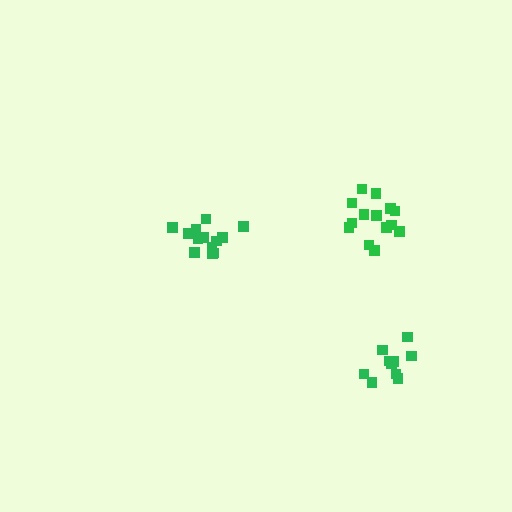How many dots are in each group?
Group 1: 14 dots, Group 2: 10 dots, Group 3: 15 dots (39 total).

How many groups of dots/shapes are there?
There are 3 groups.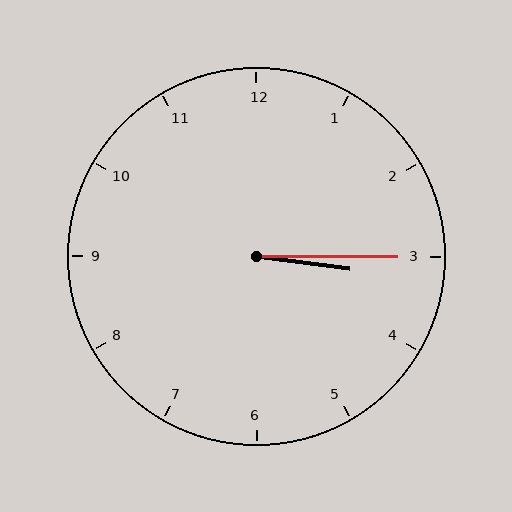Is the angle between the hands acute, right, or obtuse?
It is acute.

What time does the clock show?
3:15.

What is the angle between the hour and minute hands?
Approximately 8 degrees.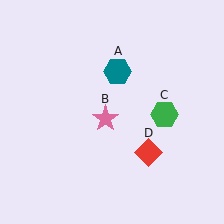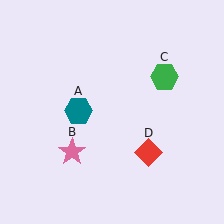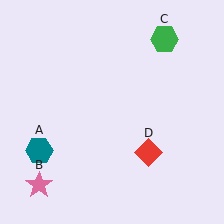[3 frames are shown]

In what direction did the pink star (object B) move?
The pink star (object B) moved down and to the left.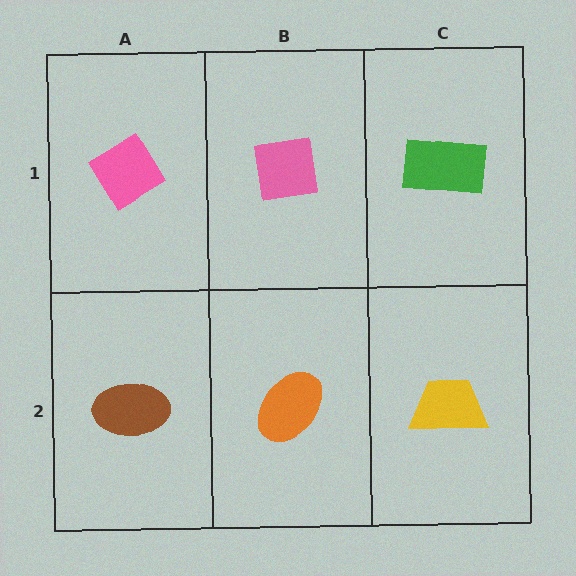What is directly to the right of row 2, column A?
An orange ellipse.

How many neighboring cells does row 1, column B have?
3.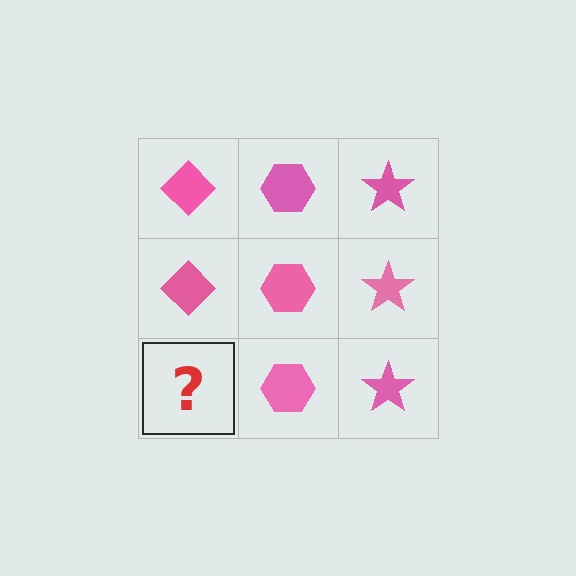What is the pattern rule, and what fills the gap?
The rule is that each column has a consistent shape. The gap should be filled with a pink diamond.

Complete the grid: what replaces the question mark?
The question mark should be replaced with a pink diamond.